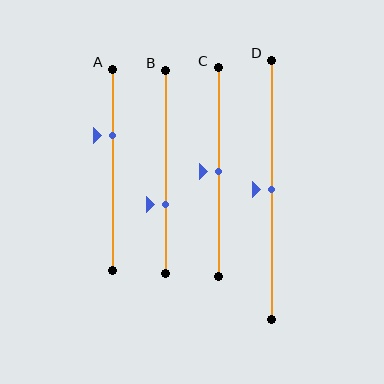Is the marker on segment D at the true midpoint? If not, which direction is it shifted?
Yes, the marker on segment D is at the true midpoint.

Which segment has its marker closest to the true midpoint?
Segment C has its marker closest to the true midpoint.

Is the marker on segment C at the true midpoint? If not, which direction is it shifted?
Yes, the marker on segment C is at the true midpoint.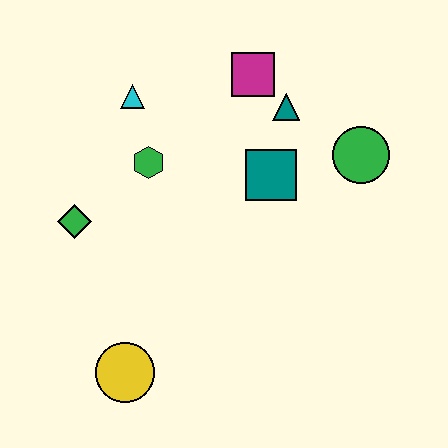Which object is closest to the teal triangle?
The magenta square is closest to the teal triangle.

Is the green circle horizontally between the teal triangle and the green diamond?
No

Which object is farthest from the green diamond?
The green circle is farthest from the green diamond.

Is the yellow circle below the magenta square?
Yes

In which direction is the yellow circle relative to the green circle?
The yellow circle is to the left of the green circle.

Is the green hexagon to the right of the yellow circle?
Yes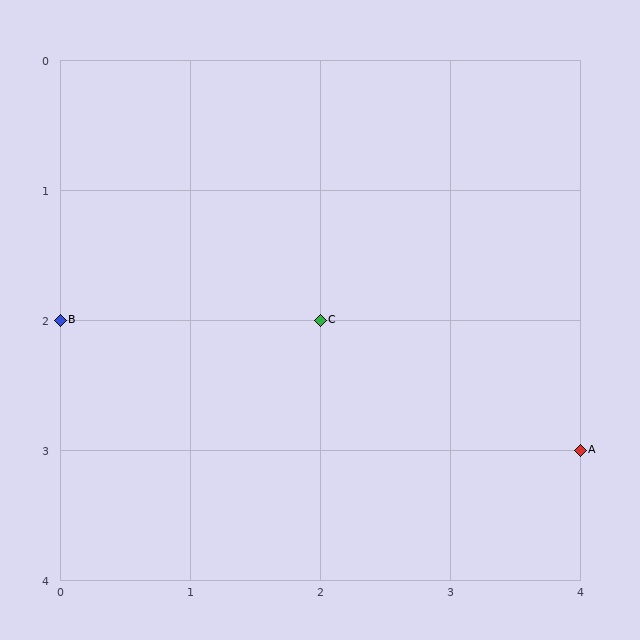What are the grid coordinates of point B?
Point B is at grid coordinates (0, 2).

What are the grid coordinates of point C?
Point C is at grid coordinates (2, 2).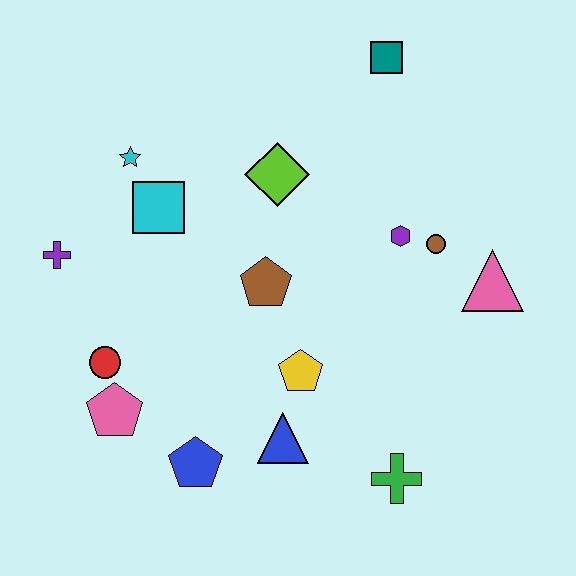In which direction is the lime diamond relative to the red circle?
The lime diamond is above the red circle.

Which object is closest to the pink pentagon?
The red circle is closest to the pink pentagon.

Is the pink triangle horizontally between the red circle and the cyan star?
No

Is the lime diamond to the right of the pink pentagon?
Yes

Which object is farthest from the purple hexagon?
The purple cross is farthest from the purple hexagon.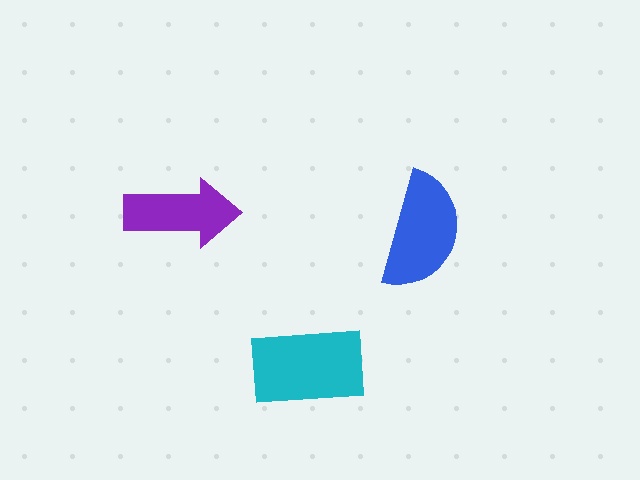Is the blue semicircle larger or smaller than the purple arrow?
Larger.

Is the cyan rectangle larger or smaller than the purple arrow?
Larger.